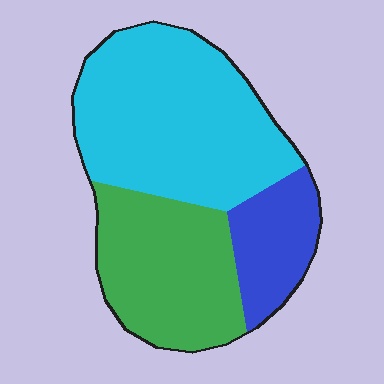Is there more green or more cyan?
Cyan.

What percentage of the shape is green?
Green covers about 35% of the shape.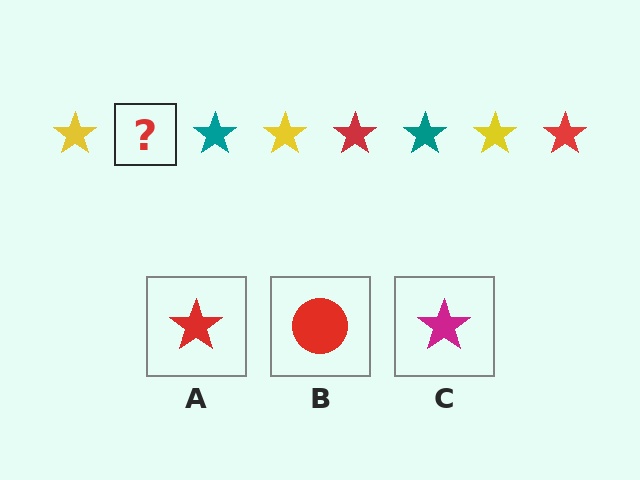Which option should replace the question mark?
Option A.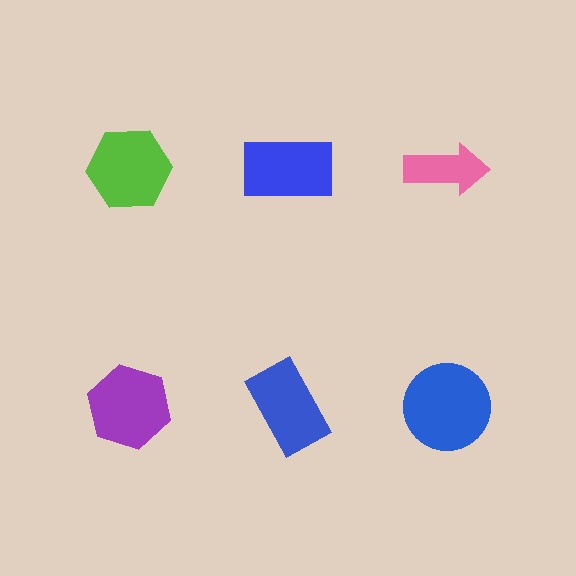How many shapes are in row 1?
3 shapes.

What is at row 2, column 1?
A purple hexagon.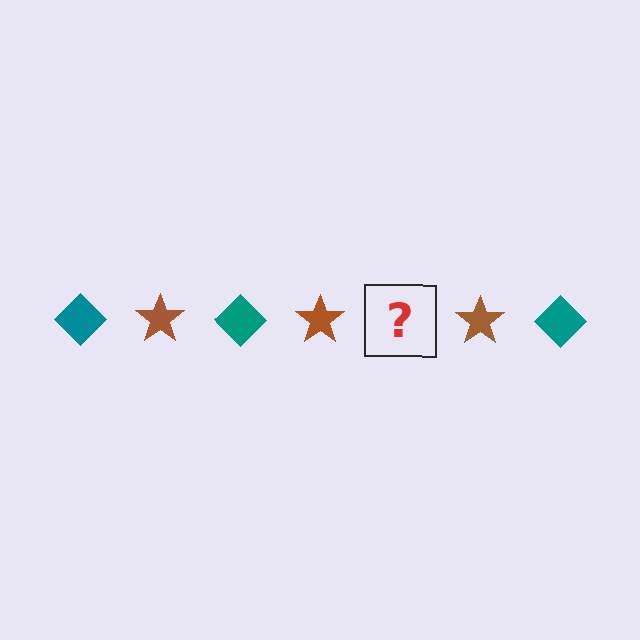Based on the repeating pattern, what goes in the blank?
The blank should be a teal diamond.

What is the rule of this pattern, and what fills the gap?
The rule is that the pattern alternates between teal diamond and brown star. The gap should be filled with a teal diamond.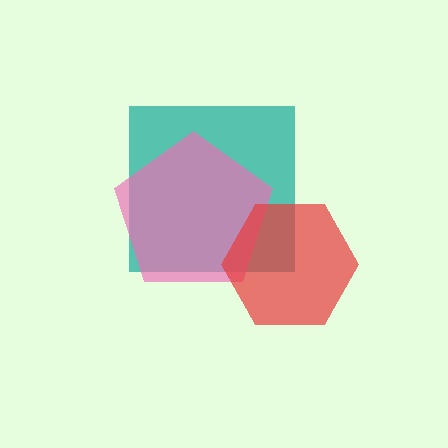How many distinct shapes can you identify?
There are 3 distinct shapes: a teal square, a pink pentagon, a red hexagon.